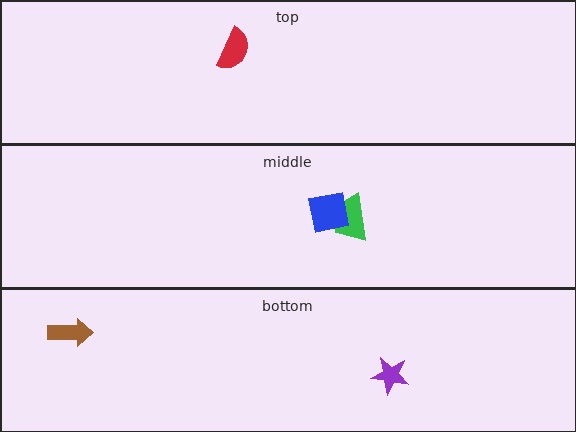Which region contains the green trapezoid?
The middle region.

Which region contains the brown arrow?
The bottom region.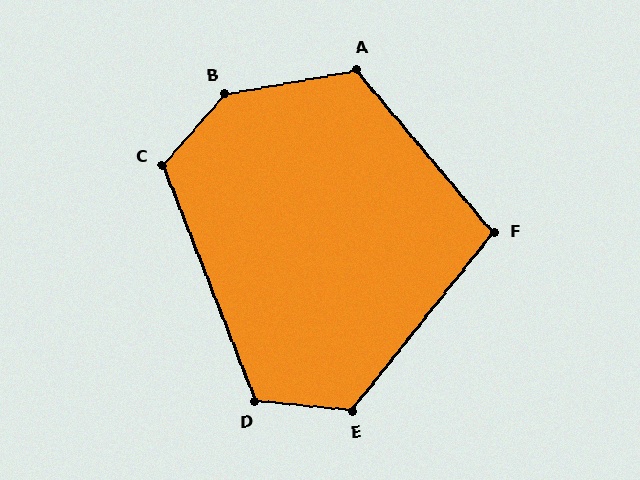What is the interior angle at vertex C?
Approximately 118 degrees (obtuse).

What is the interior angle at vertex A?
Approximately 120 degrees (obtuse).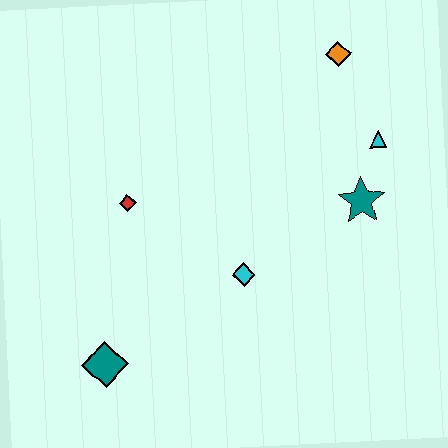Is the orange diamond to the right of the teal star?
No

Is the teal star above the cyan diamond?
Yes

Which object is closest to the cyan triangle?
The teal star is closest to the cyan triangle.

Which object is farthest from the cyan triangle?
The teal diamond is farthest from the cyan triangle.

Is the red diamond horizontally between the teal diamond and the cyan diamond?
Yes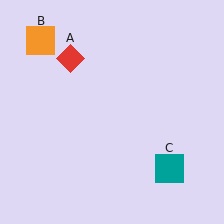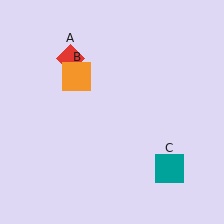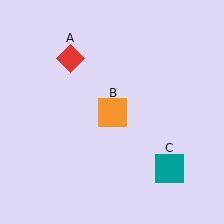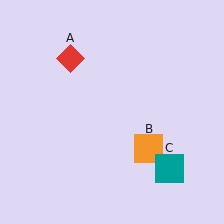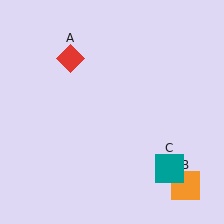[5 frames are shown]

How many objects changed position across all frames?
1 object changed position: orange square (object B).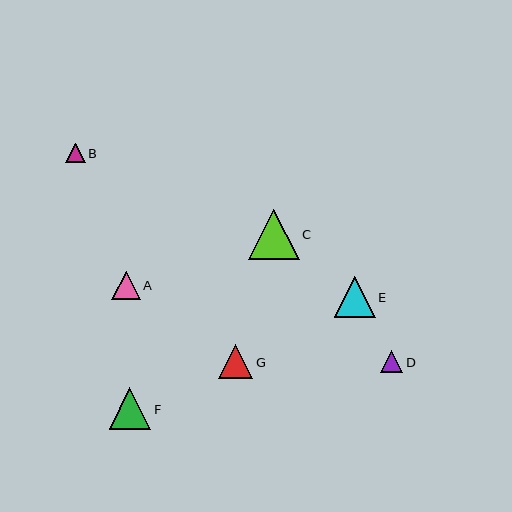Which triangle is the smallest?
Triangle B is the smallest with a size of approximately 19 pixels.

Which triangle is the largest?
Triangle C is the largest with a size of approximately 51 pixels.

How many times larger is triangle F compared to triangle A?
Triangle F is approximately 1.5 times the size of triangle A.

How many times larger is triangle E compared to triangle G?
Triangle E is approximately 1.2 times the size of triangle G.